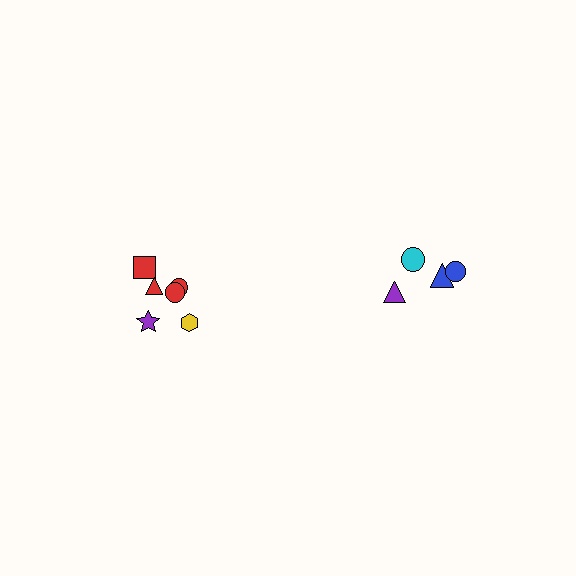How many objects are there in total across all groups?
There are 10 objects.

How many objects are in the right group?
There are 4 objects.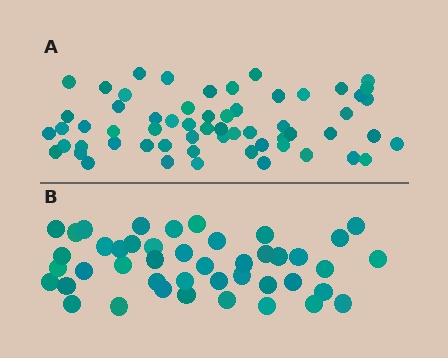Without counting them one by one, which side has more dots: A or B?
Region A (the top region) has more dots.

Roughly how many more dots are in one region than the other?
Region A has approximately 15 more dots than region B.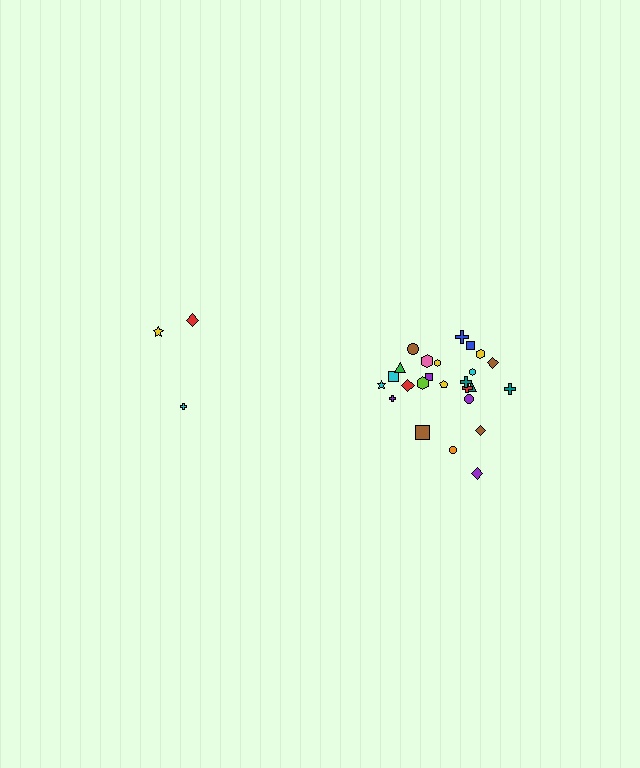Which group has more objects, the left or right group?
The right group.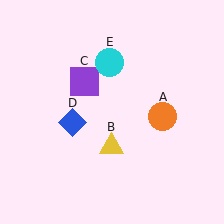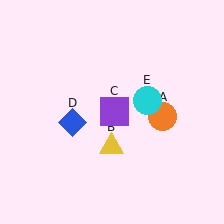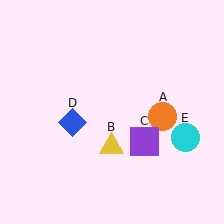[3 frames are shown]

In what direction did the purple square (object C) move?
The purple square (object C) moved down and to the right.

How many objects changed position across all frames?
2 objects changed position: purple square (object C), cyan circle (object E).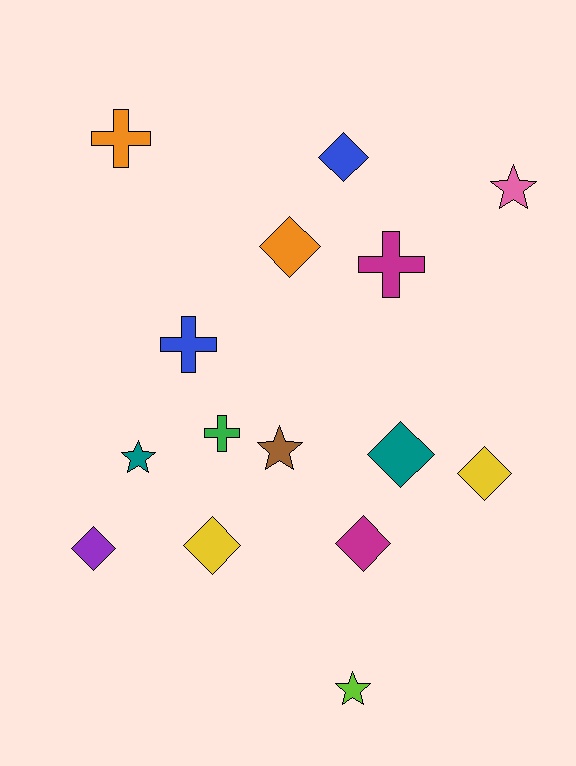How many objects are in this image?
There are 15 objects.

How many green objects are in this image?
There is 1 green object.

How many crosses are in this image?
There are 4 crosses.